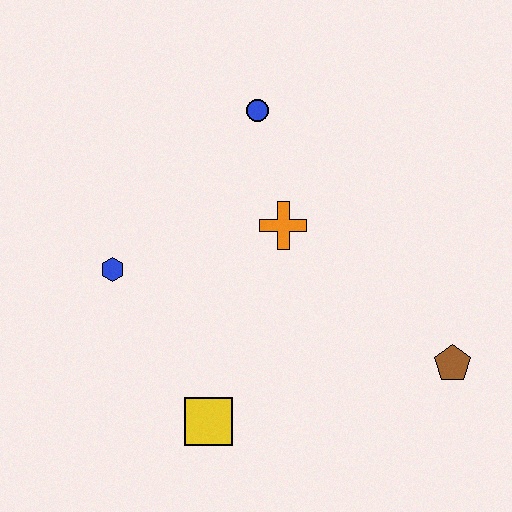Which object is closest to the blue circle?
The orange cross is closest to the blue circle.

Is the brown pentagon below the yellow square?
No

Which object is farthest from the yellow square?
The blue circle is farthest from the yellow square.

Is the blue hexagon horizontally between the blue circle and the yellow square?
No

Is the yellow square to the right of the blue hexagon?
Yes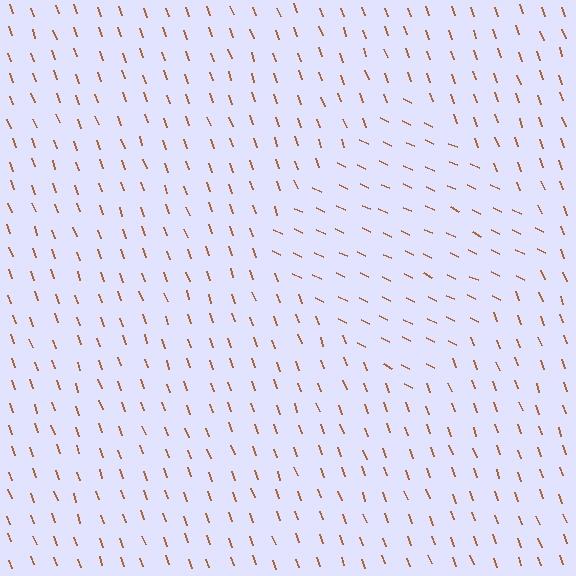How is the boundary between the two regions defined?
The boundary is defined purely by a change in line orientation (approximately 45 degrees difference). All lines are the same color and thickness.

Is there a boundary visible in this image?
Yes, there is a texture boundary formed by a change in line orientation.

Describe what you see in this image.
The image is filled with small brown line segments. A diamond region in the image has lines oriented differently from the surrounding lines, creating a visible texture boundary.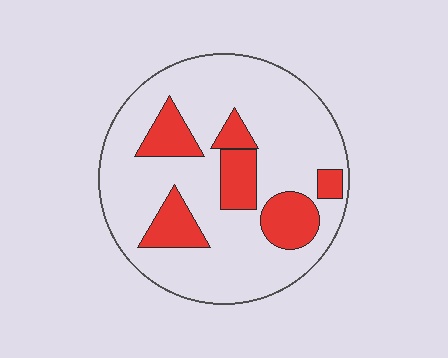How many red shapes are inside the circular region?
6.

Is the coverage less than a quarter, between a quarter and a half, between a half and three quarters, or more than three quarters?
Less than a quarter.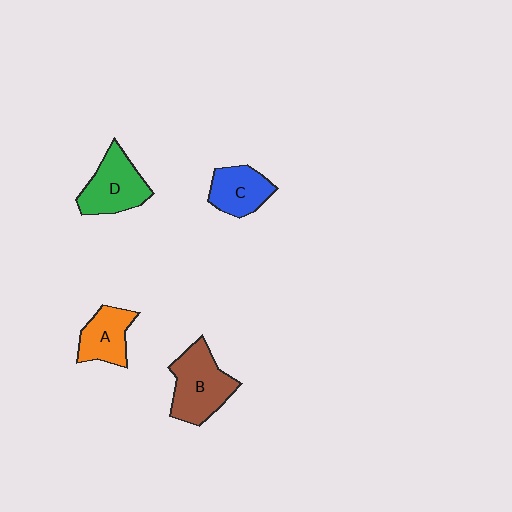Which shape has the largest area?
Shape B (brown).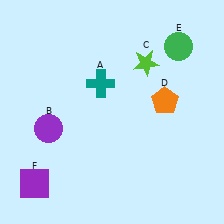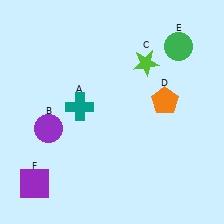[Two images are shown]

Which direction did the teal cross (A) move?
The teal cross (A) moved down.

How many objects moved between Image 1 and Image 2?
1 object moved between the two images.